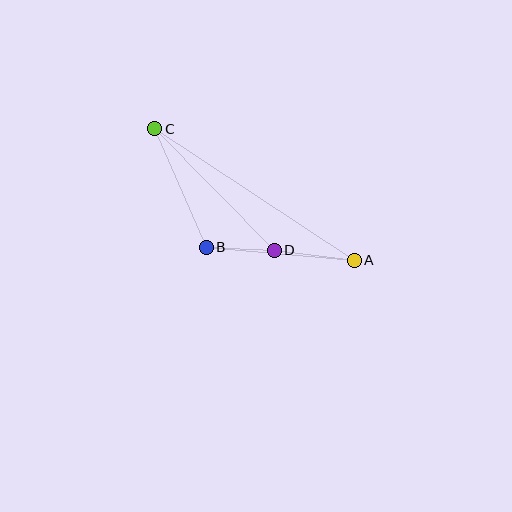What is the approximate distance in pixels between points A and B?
The distance between A and B is approximately 149 pixels.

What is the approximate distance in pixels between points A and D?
The distance between A and D is approximately 81 pixels.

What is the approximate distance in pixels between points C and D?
The distance between C and D is approximately 171 pixels.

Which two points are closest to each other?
Points B and D are closest to each other.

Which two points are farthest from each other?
Points A and C are farthest from each other.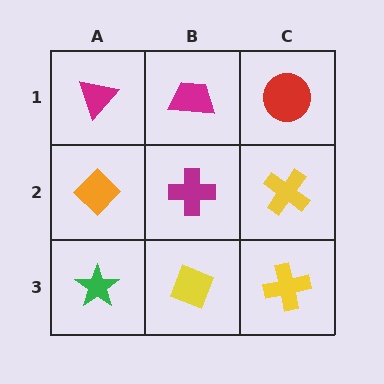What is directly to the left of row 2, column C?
A magenta cross.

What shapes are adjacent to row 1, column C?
A yellow cross (row 2, column C), a magenta trapezoid (row 1, column B).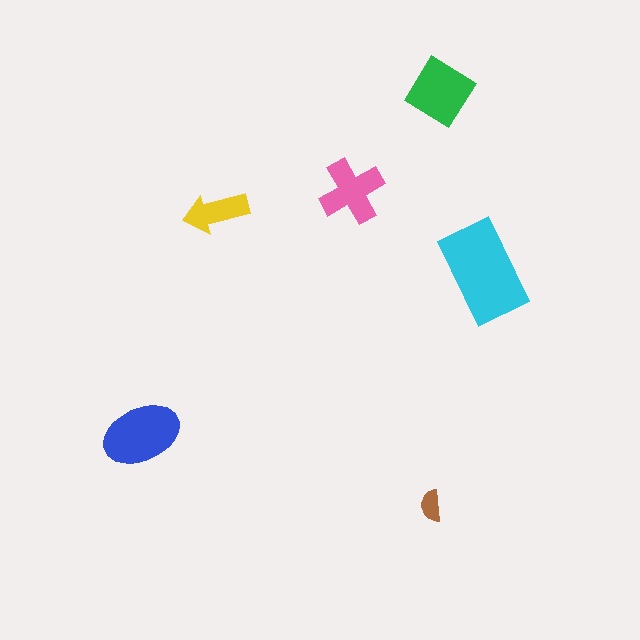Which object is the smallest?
The brown semicircle.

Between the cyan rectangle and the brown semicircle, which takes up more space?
The cyan rectangle.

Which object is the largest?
The cyan rectangle.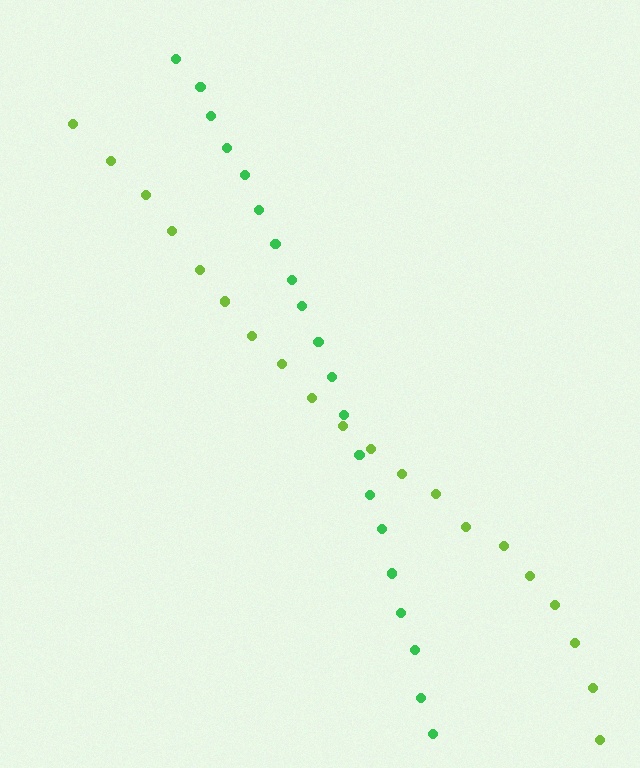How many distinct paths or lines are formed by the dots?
There are 2 distinct paths.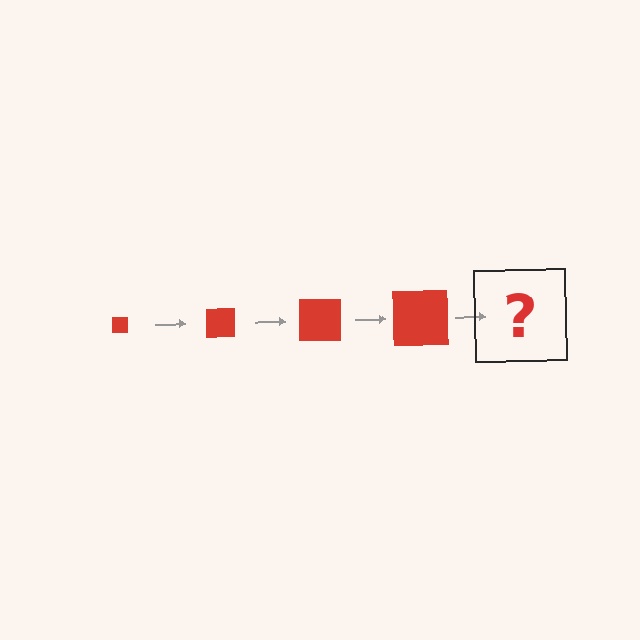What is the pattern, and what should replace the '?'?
The pattern is that the square gets progressively larger each step. The '?' should be a red square, larger than the previous one.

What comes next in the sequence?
The next element should be a red square, larger than the previous one.